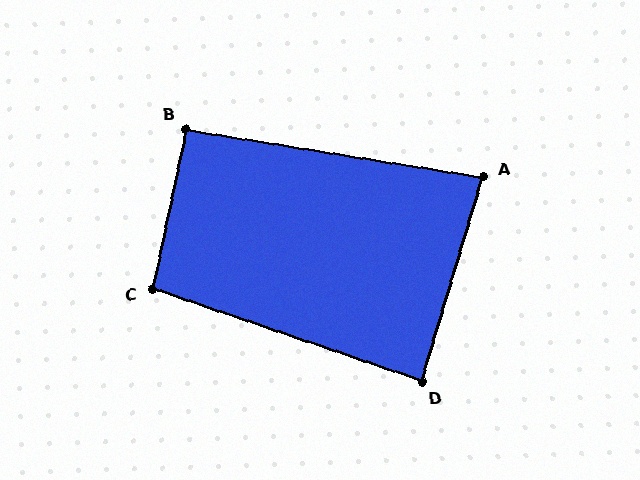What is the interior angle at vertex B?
Approximately 92 degrees (approximately right).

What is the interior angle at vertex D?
Approximately 88 degrees (approximately right).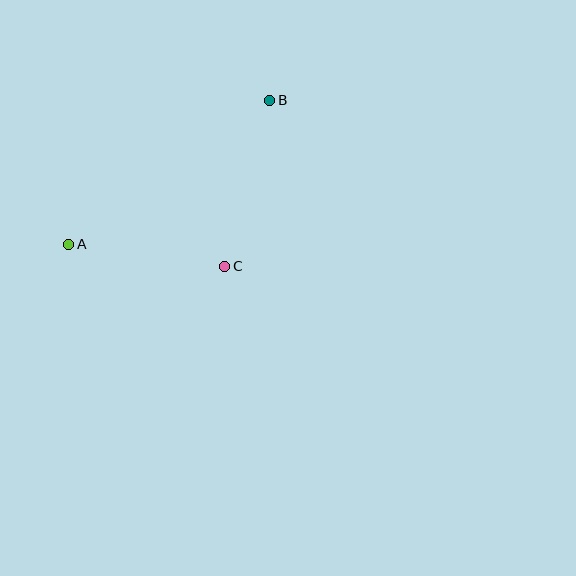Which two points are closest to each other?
Points A and C are closest to each other.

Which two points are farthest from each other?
Points A and B are farthest from each other.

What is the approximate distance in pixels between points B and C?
The distance between B and C is approximately 172 pixels.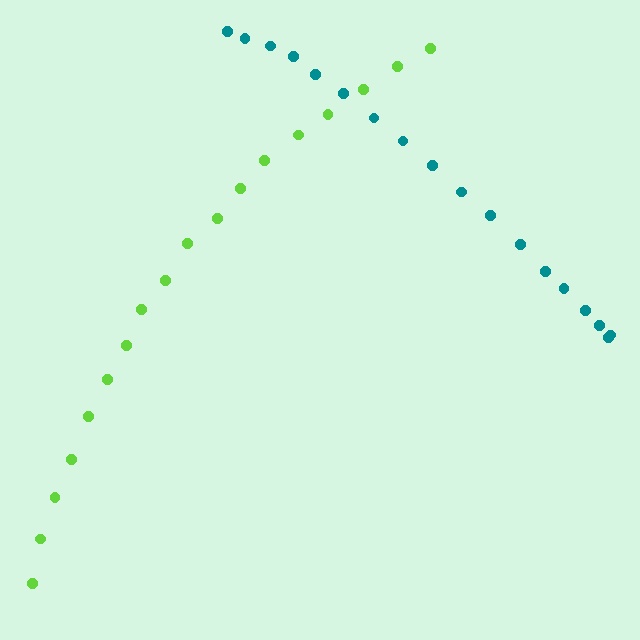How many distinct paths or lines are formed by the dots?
There are 2 distinct paths.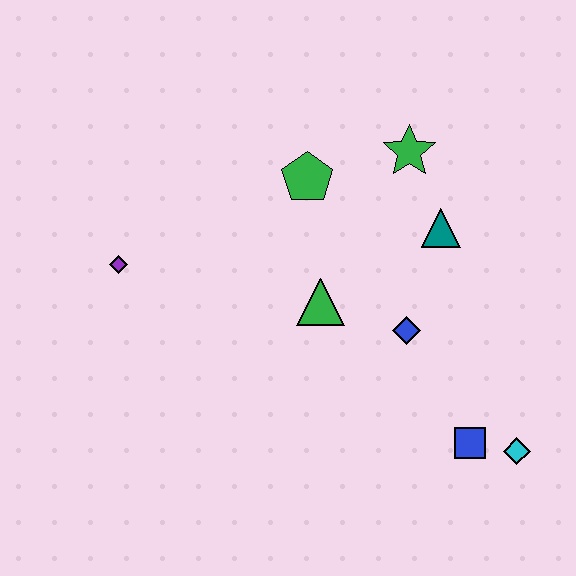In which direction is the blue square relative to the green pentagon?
The blue square is below the green pentagon.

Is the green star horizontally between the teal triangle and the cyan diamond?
No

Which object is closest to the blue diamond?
The green triangle is closest to the blue diamond.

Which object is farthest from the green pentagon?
The cyan diamond is farthest from the green pentagon.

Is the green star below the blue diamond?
No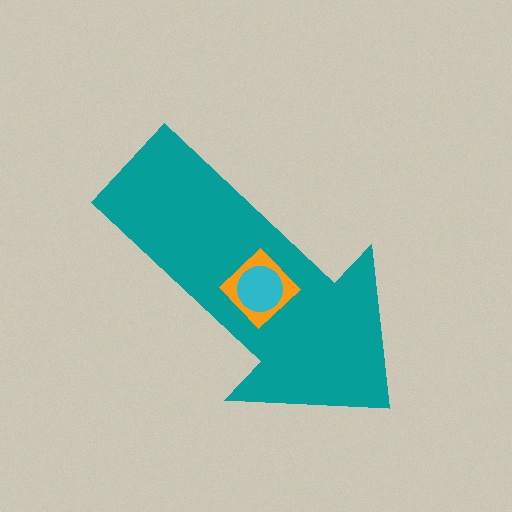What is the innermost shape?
The cyan circle.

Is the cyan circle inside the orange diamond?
Yes.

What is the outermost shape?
The teal arrow.